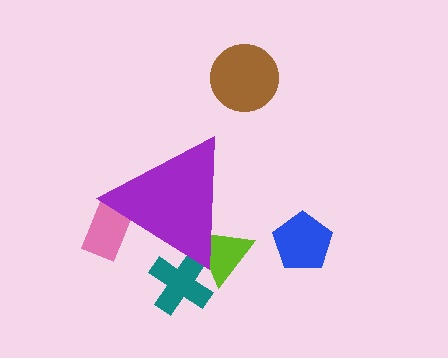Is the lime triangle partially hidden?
Yes, the lime triangle is partially hidden behind the purple triangle.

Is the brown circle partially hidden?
No, the brown circle is fully visible.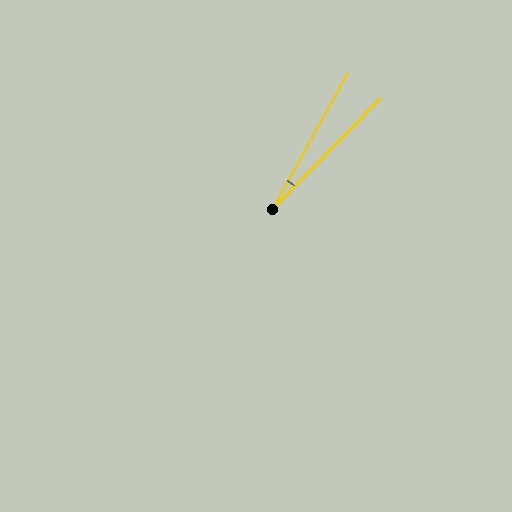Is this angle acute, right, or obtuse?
It is acute.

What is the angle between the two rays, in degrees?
Approximately 15 degrees.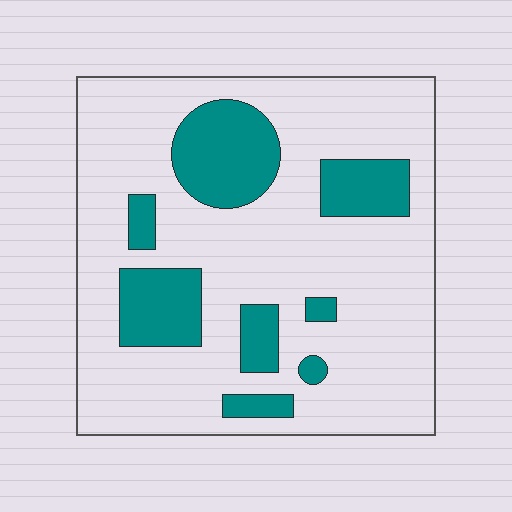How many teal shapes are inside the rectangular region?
8.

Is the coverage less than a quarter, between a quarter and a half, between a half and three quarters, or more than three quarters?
Less than a quarter.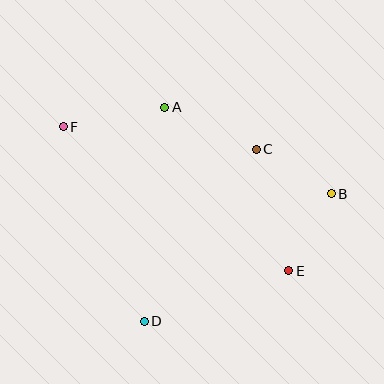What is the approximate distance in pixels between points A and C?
The distance between A and C is approximately 101 pixels.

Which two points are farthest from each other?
Points B and F are farthest from each other.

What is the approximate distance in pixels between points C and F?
The distance between C and F is approximately 194 pixels.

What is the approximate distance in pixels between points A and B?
The distance between A and B is approximately 188 pixels.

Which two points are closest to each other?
Points B and C are closest to each other.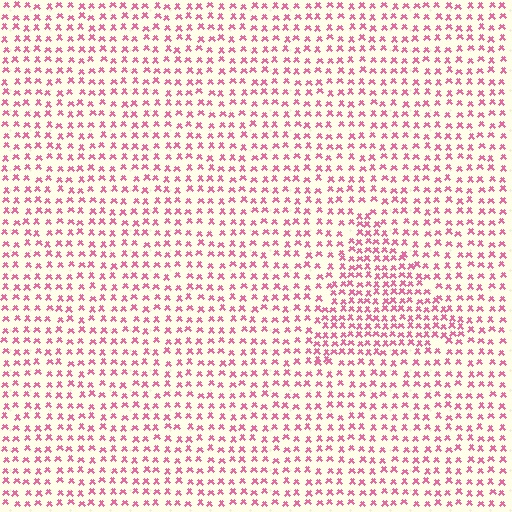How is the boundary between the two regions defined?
The boundary is defined by a change in element density (approximately 1.6x ratio). All elements are the same color, size, and shape.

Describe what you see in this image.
The image contains small pink elements arranged at two different densities. A triangle-shaped region is visible where the elements are more densely packed than the surrounding area.